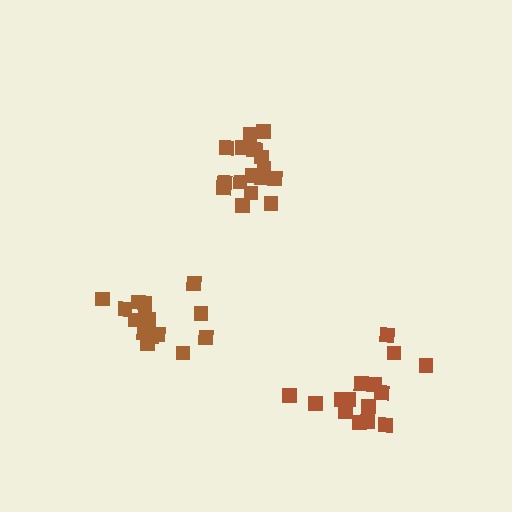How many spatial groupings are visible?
There are 3 spatial groupings.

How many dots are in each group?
Group 1: 15 dots, Group 2: 17 dots, Group 3: 15 dots (47 total).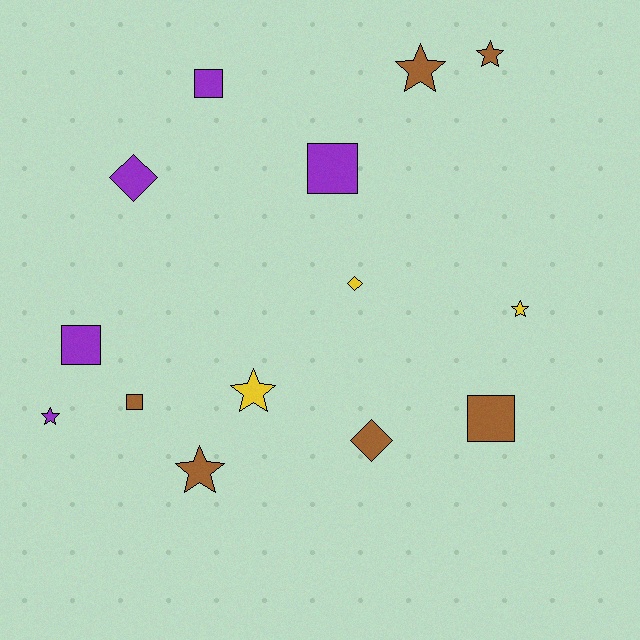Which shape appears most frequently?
Star, with 6 objects.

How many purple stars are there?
There is 1 purple star.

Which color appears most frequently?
Brown, with 6 objects.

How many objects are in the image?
There are 14 objects.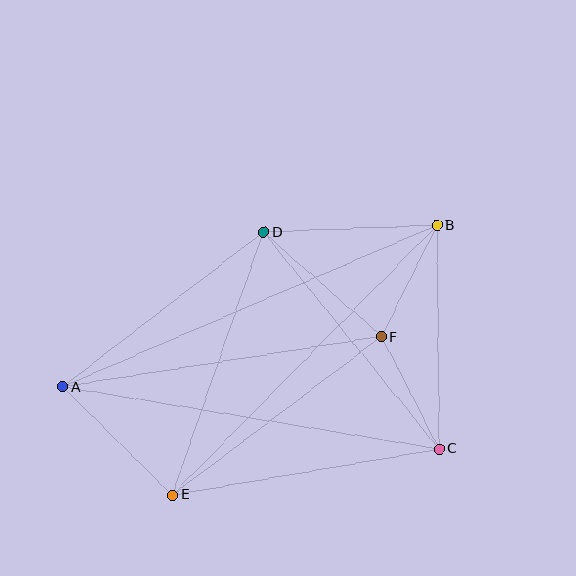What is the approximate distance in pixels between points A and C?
The distance between A and C is approximately 381 pixels.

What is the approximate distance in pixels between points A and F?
The distance between A and F is approximately 323 pixels.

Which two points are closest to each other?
Points B and F are closest to each other.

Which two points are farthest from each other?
Points A and B are farthest from each other.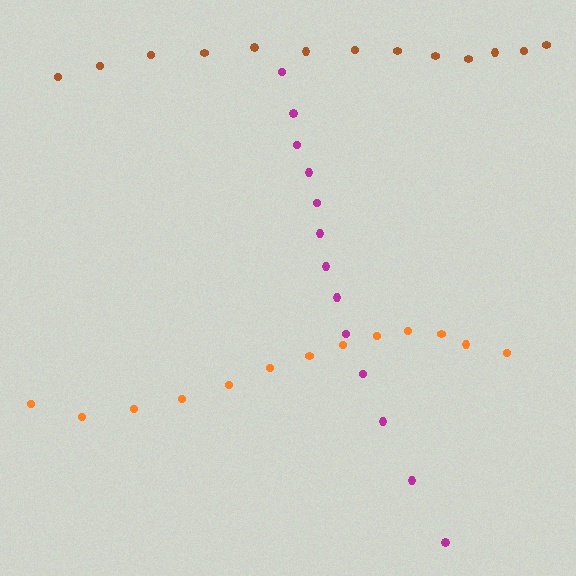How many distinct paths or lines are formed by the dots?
There are 3 distinct paths.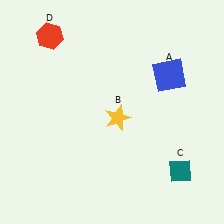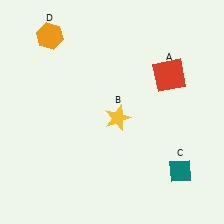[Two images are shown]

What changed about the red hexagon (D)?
In Image 1, D is red. In Image 2, it changed to orange.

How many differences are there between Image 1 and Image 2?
There are 2 differences between the two images.